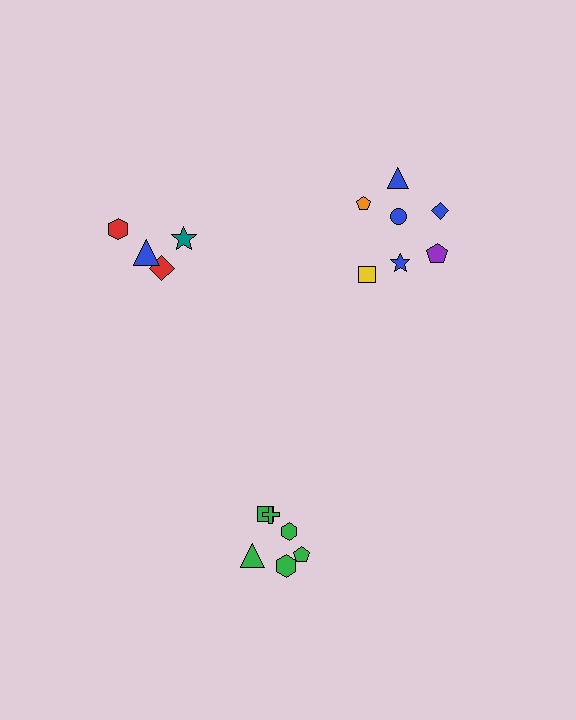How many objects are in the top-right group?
There are 7 objects.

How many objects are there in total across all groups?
There are 17 objects.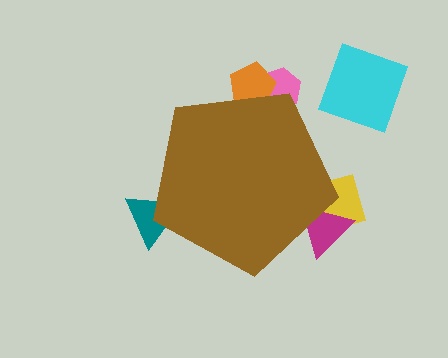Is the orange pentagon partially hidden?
Yes, the orange pentagon is partially hidden behind the brown pentagon.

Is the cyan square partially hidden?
No, the cyan square is fully visible.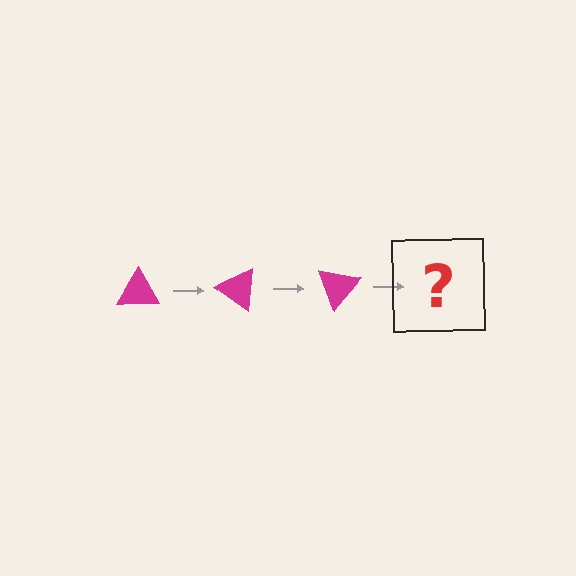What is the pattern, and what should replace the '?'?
The pattern is that the triangle rotates 35 degrees each step. The '?' should be a magenta triangle rotated 105 degrees.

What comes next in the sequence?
The next element should be a magenta triangle rotated 105 degrees.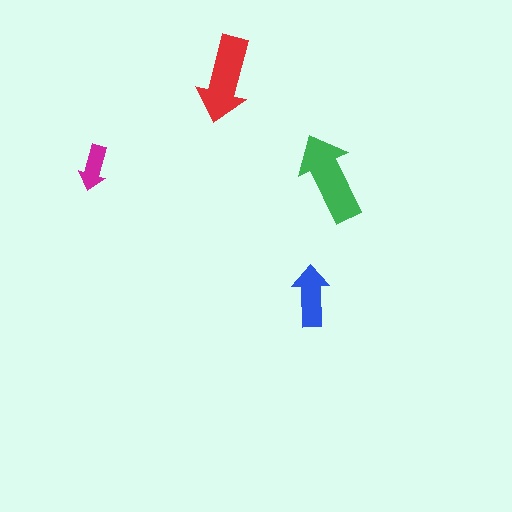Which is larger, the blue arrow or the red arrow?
The red one.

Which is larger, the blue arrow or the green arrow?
The green one.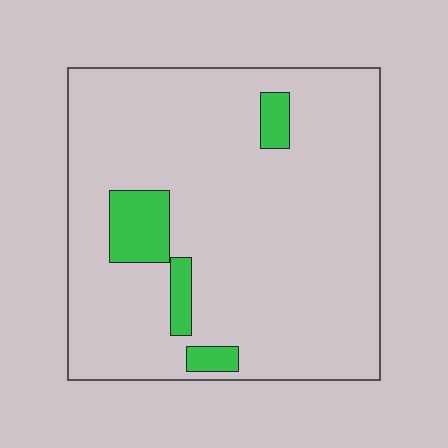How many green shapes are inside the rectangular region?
4.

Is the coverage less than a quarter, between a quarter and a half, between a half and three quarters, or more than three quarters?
Less than a quarter.